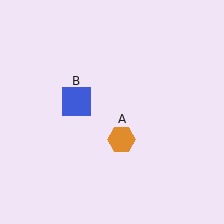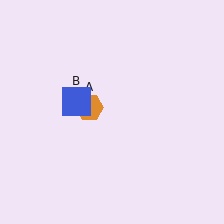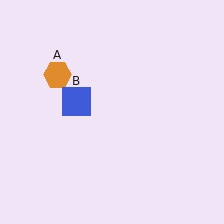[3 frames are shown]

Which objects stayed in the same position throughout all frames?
Blue square (object B) remained stationary.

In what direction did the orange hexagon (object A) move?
The orange hexagon (object A) moved up and to the left.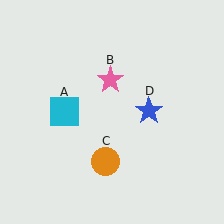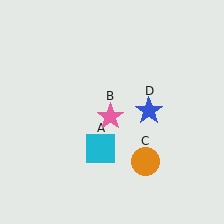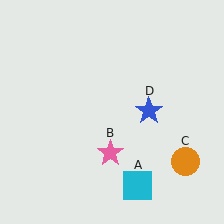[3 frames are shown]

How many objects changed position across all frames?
3 objects changed position: cyan square (object A), pink star (object B), orange circle (object C).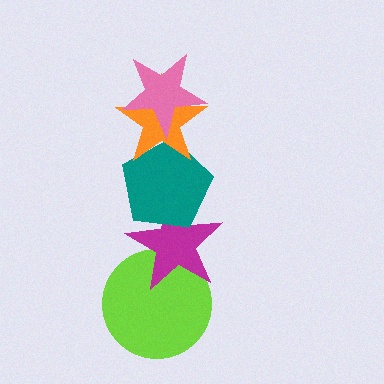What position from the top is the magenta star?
The magenta star is 4th from the top.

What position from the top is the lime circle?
The lime circle is 5th from the top.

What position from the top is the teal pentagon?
The teal pentagon is 3rd from the top.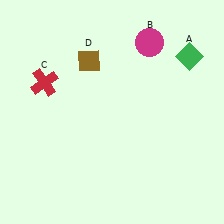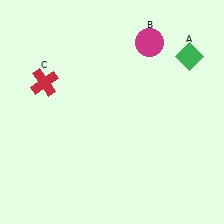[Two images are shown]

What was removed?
The brown diamond (D) was removed in Image 2.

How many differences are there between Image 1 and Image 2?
There is 1 difference between the two images.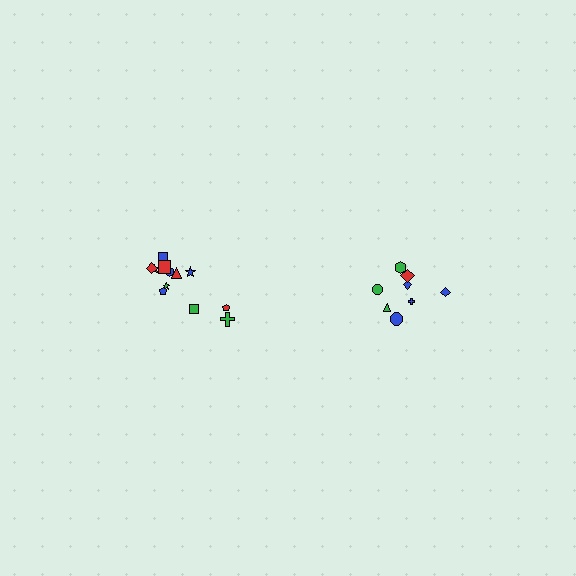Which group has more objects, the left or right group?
The left group.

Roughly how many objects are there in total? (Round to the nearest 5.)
Roughly 20 objects in total.